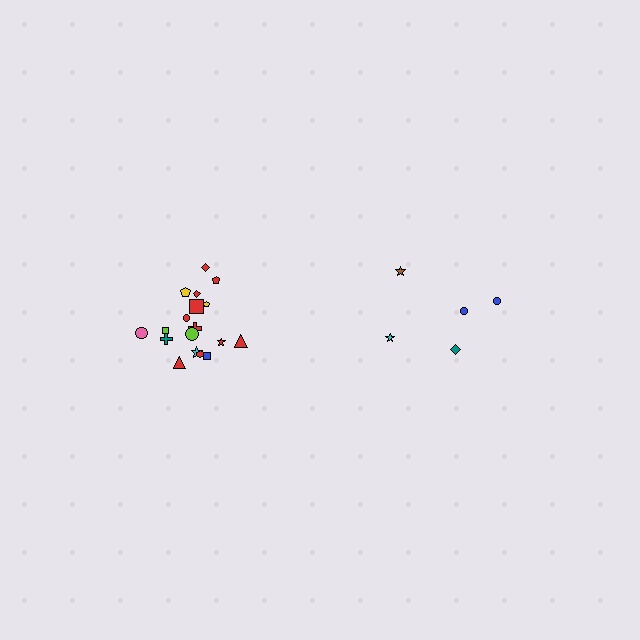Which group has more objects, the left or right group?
The left group.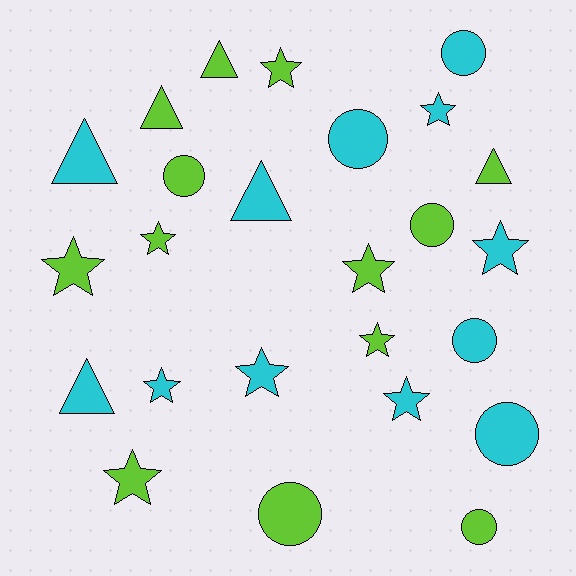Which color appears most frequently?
Lime, with 13 objects.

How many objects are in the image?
There are 25 objects.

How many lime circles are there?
There are 4 lime circles.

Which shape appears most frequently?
Star, with 11 objects.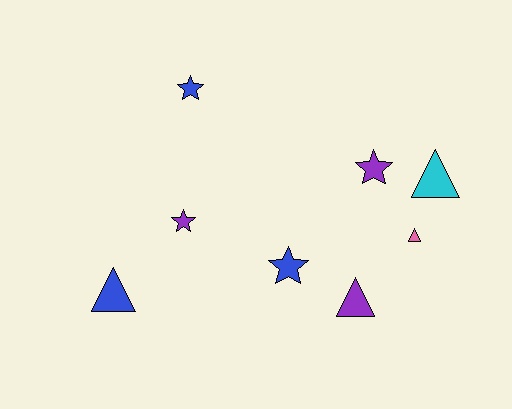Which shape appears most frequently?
Triangle, with 4 objects.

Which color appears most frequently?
Purple, with 3 objects.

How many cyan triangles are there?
There is 1 cyan triangle.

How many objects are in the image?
There are 8 objects.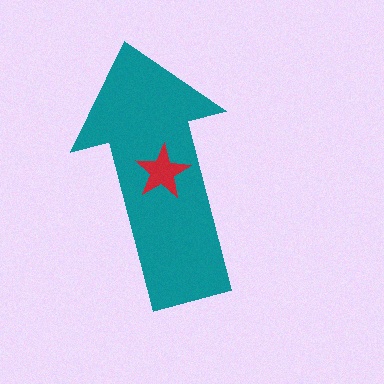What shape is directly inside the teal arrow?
The red star.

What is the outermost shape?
The teal arrow.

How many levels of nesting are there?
2.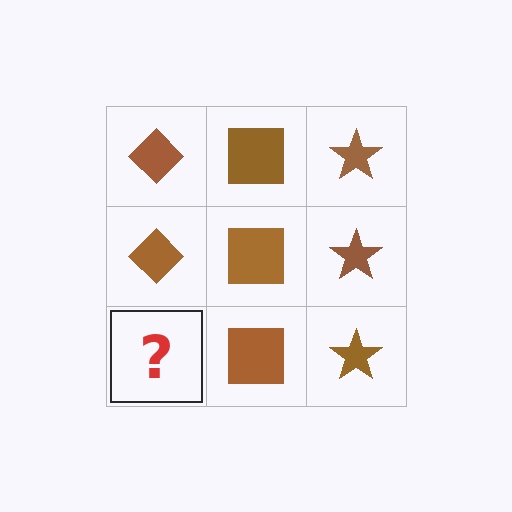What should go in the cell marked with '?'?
The missing cell should contain a brown diamond.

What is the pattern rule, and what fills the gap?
The rule is that each column has a consistent shape. The gap should be filled with a brown diamond.